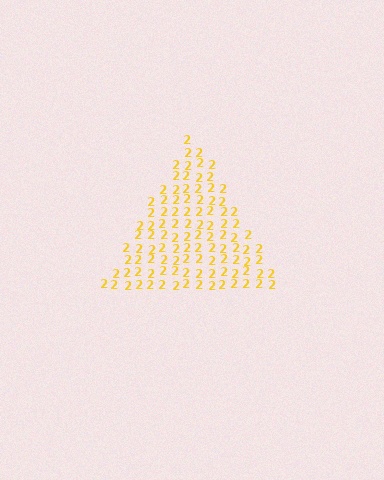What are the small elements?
The small elements are digit 2's.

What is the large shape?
The large shape is a triangle.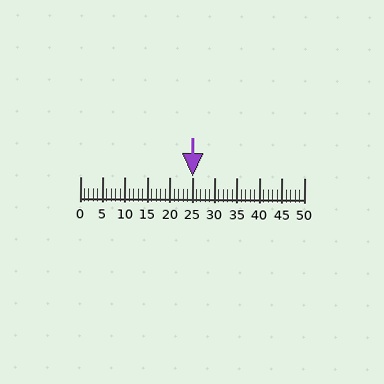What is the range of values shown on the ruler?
The ruler shows values from 0 to 50.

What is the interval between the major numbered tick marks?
The major tick marks are spaced 5 units apart.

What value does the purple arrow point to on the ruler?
The purple arrow points to approximately 25.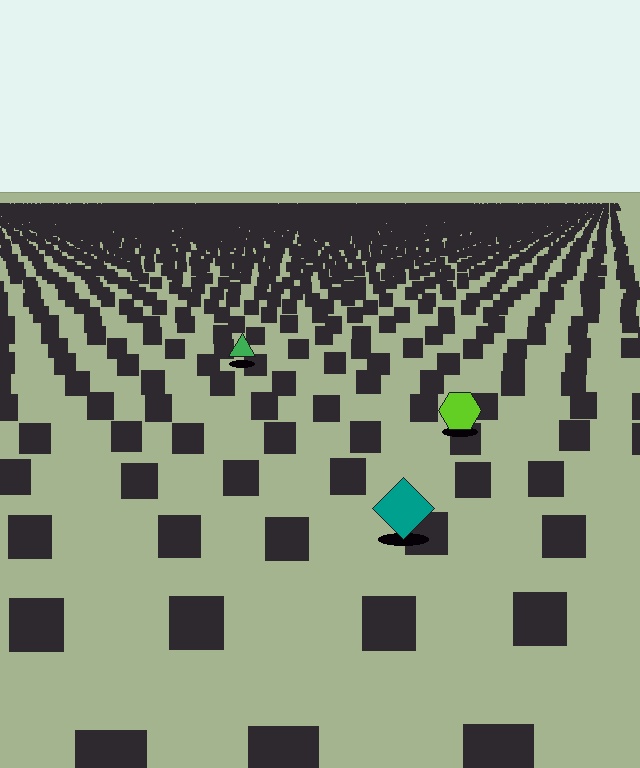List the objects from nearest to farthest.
From nearest to farthest: the teal diamond, the lime hexagon, the green triangle.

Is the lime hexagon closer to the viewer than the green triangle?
Yes. The lime hexagon is closer — you can tell from the texture gradient: the ground texture is coarser near it.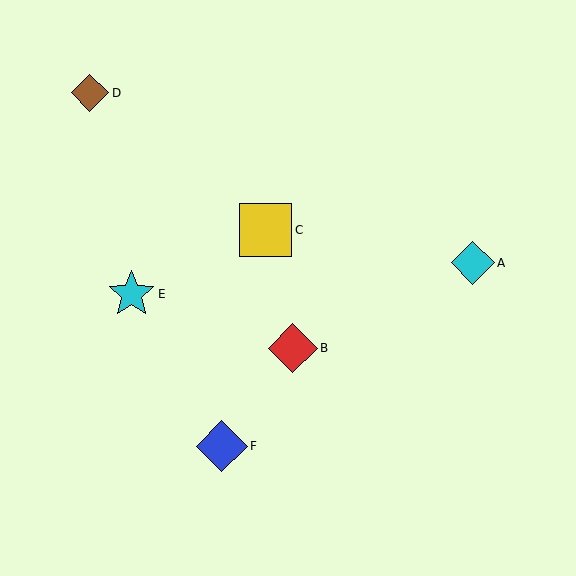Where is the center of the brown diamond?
The center of the brown diamond is at (90, 93).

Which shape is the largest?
The yellow square (labeled C) is the largest.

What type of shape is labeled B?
Shape B is a red diamond.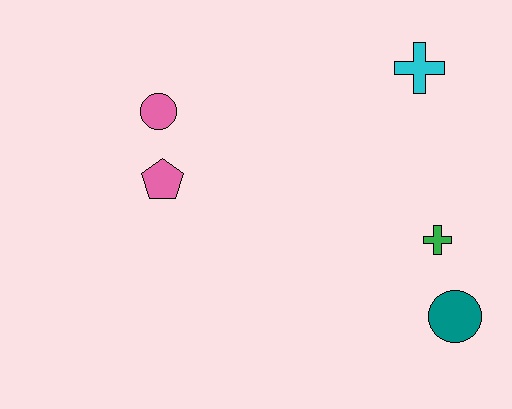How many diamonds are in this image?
There are no diamonds.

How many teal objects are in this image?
There is 1 teal object.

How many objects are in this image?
There are 5 objects.